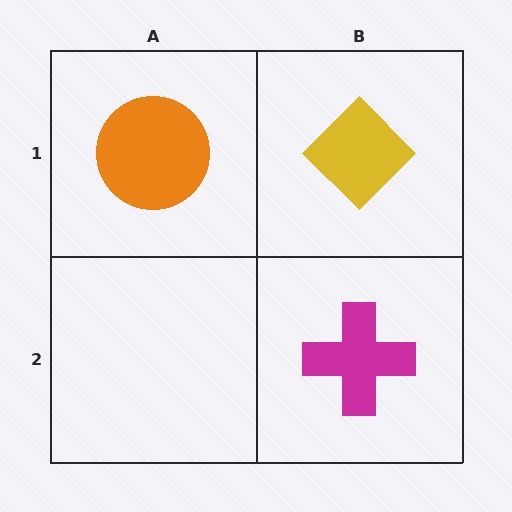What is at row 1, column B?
A yellow diamond.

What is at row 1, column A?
An orange circle.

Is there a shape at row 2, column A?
No, that cell is empty.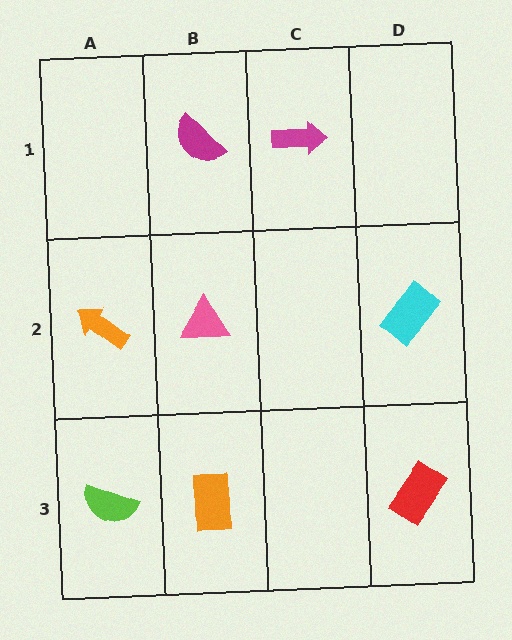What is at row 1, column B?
A magenta semicircle.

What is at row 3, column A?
A lime semicircle.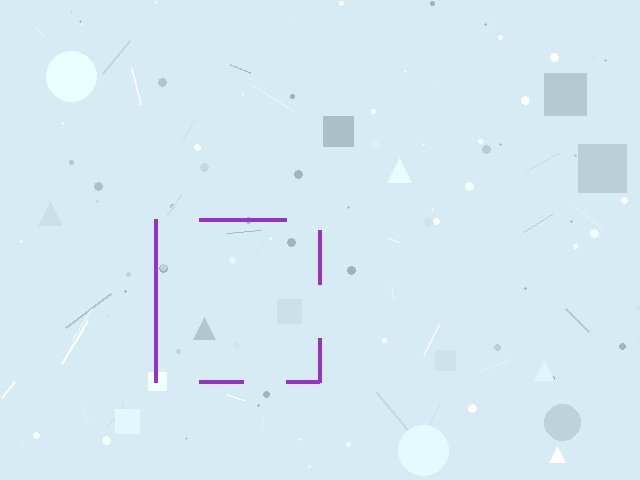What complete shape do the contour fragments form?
The contour fragments form a square.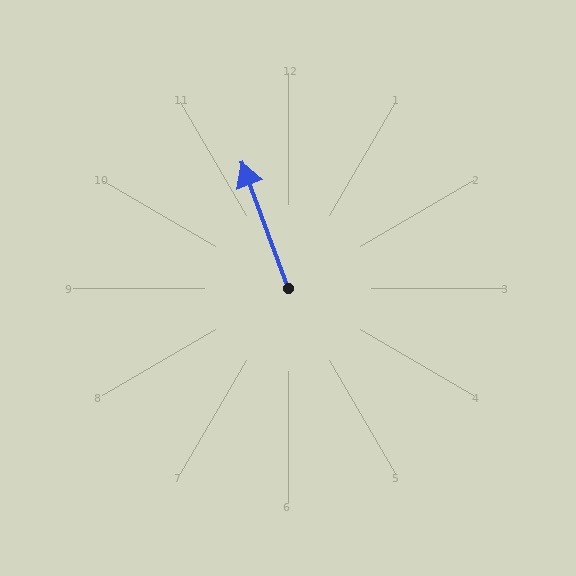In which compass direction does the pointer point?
North.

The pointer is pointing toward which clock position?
Roughly 11 o'clock.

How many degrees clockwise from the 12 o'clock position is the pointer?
Approximately 340 degrees.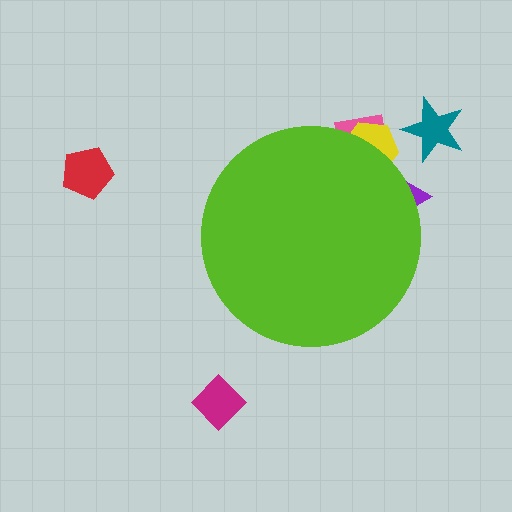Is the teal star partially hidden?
No, the teal star is fully visible.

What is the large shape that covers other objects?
A lime circle.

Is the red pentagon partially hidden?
No, the red pentagon is fully visible.